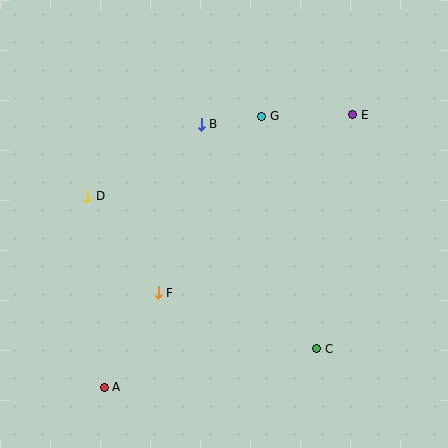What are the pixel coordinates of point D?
Point D is at (88, 196).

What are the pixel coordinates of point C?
Point C is at (317, 349).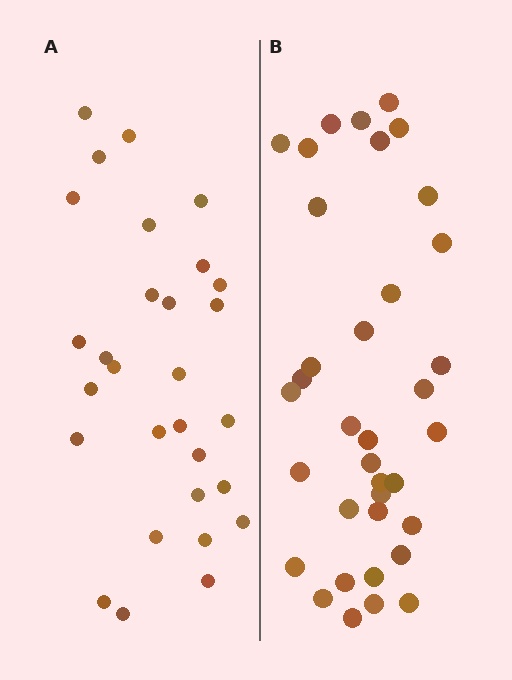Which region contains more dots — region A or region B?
Region B (the right region) has more dots.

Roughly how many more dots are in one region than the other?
Region B has roughly 8 or so more dots than region A.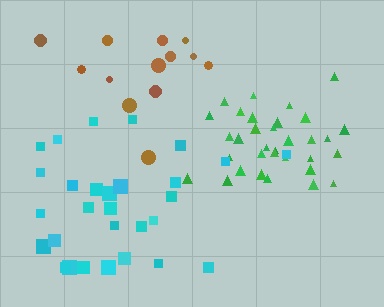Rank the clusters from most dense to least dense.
green, cyan, brown.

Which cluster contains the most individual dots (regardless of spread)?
Green (33).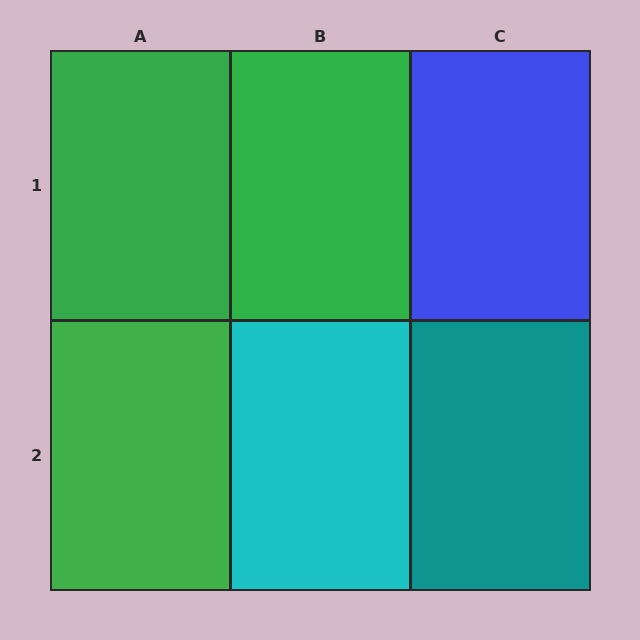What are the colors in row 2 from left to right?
Green, cyan, teal.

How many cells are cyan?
1 cell is cyan.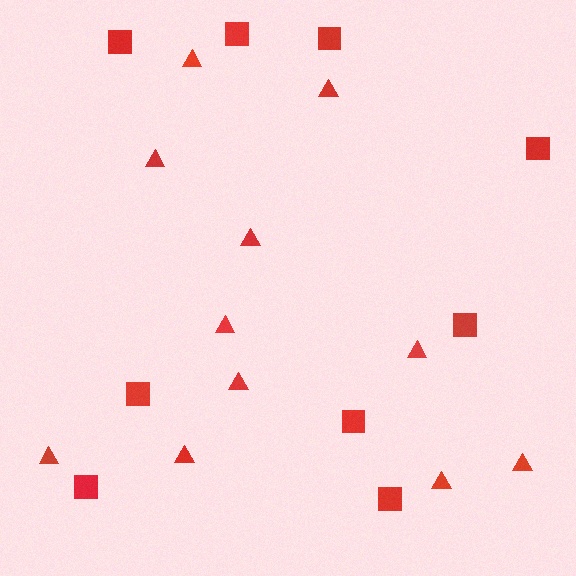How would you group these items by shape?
There are 2 groups: one group of triangles (11) and one group of squares (9).